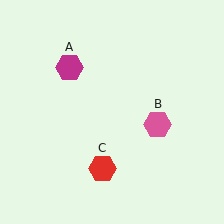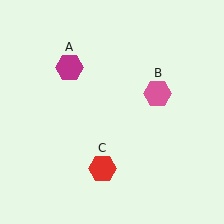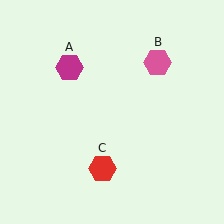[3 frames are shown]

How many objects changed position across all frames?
1 object changed position: pink hexagon (object B).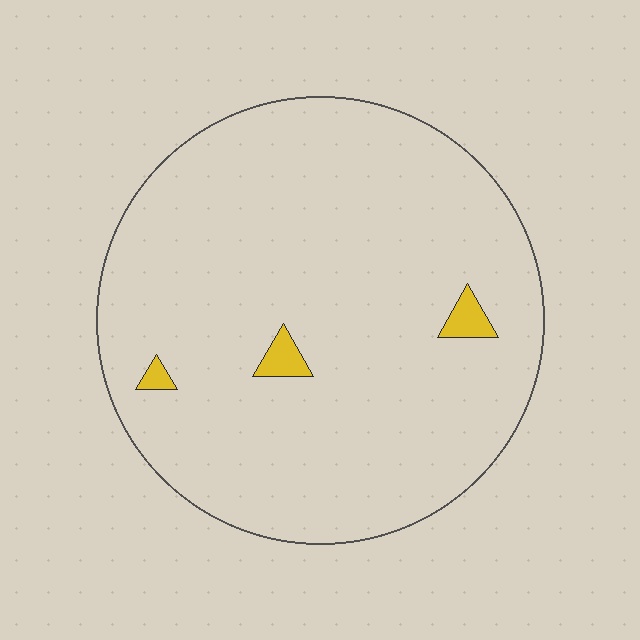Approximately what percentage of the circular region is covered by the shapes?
Approximately 5%.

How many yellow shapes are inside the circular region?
3.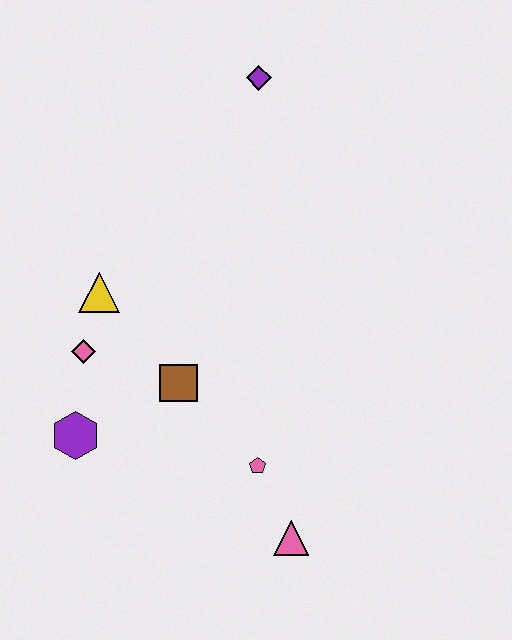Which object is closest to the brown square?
The pink diamond is closest to the brown square.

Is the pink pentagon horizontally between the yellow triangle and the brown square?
No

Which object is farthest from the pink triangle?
The purple diamond is farthest from the pink triangle.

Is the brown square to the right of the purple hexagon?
Yes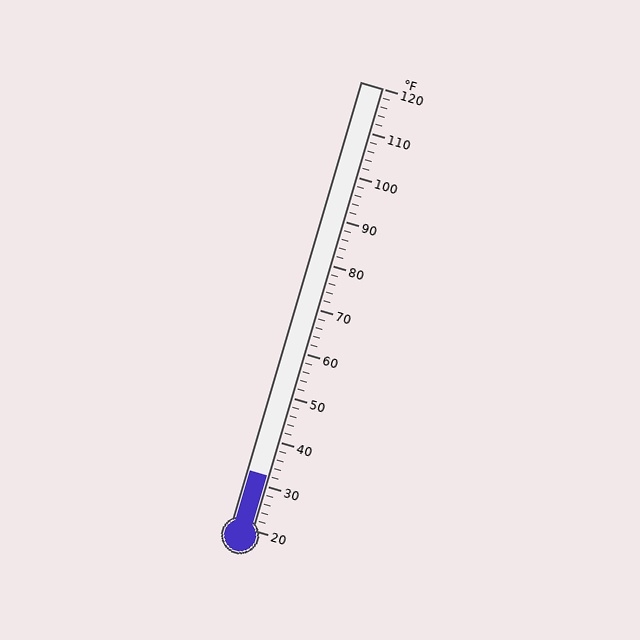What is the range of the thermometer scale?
The thermometer scale ranges from 20°F to 120°F.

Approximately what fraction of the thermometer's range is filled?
The thermometer is filled to approximately 10% of its range.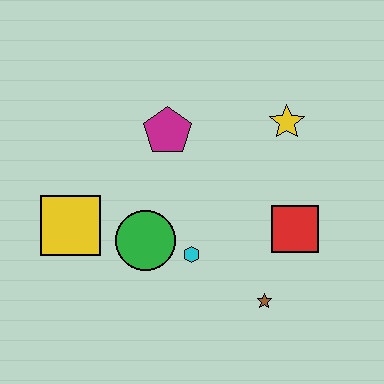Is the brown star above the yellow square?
No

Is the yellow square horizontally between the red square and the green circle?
No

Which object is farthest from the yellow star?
The yellow square is farthest from the yellow star.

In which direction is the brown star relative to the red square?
The brown star is below the red square.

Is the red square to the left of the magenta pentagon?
No